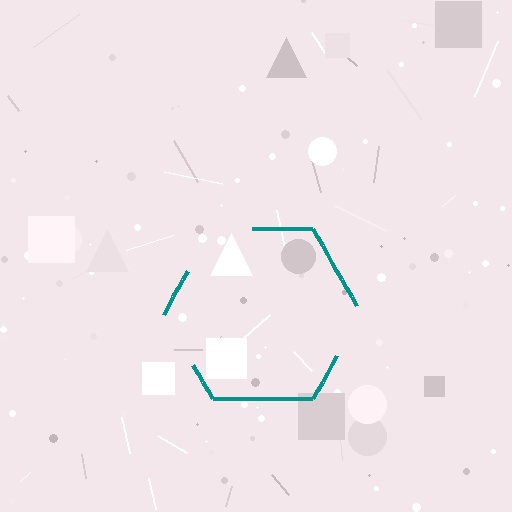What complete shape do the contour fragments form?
The contour fragments form a hexagon.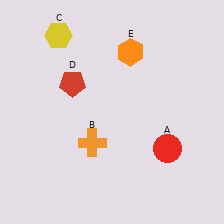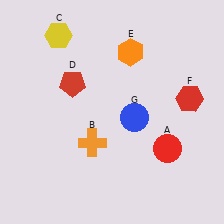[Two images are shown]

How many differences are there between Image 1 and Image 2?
There are 2 differences between the two images.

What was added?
A red hexagon (F), a blue circle (G) were added in Image 2.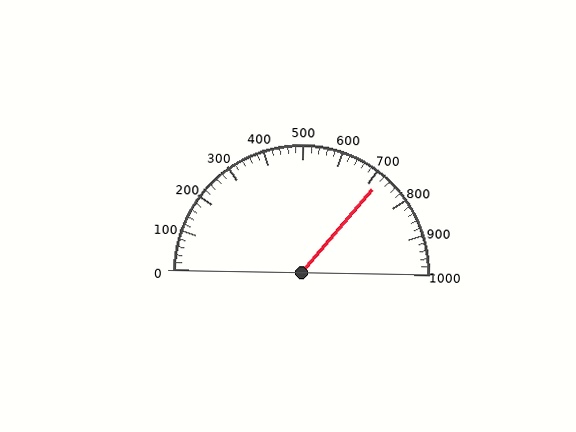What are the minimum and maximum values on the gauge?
The gauge ranges from 0 to 1000.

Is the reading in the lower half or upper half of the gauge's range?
The reading is in the upper half of the range (0 to 1000).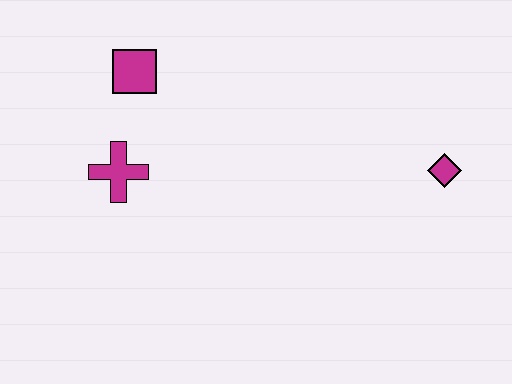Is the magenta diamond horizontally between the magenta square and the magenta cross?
No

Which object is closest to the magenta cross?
The magenta square is closest to the magenta cross.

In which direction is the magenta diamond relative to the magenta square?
The magenta diamond is to the right of the magenta square.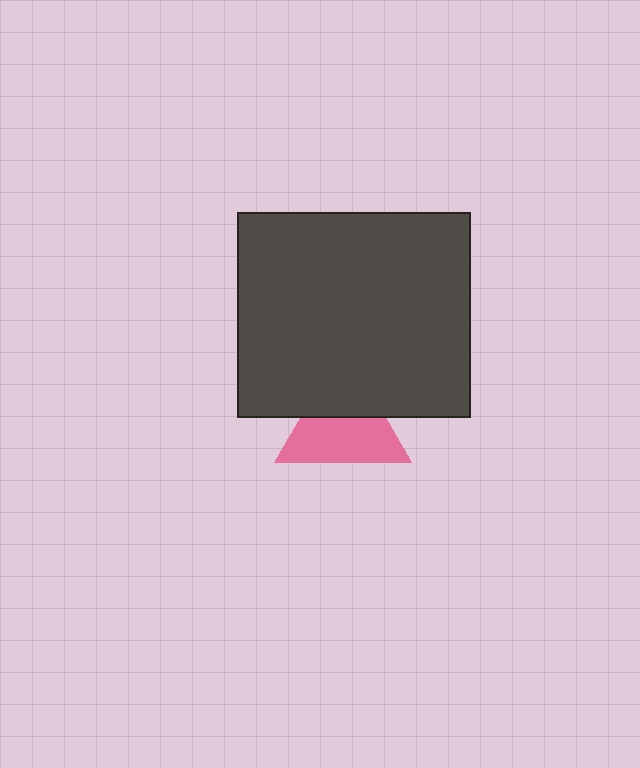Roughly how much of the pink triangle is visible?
About half of it is visible (roughly 62%).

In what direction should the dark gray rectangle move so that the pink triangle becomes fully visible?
The dark gray rectangle should move up. That is the shortest direction to clear the overlap and leave the pink triangle fully visible.